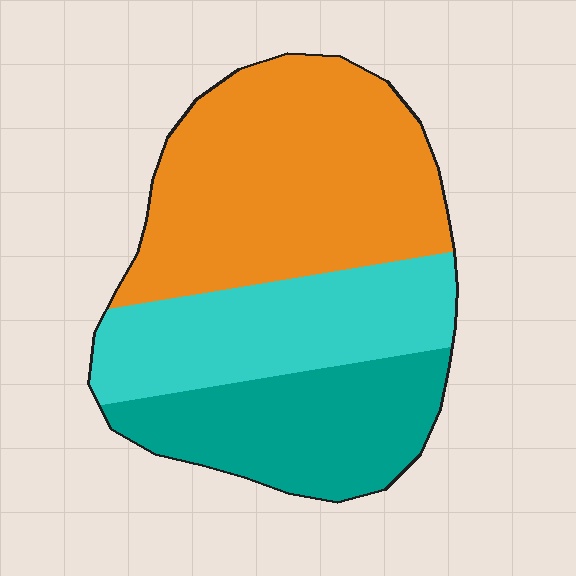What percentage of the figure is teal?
Teal takes up about one quarter (1/4) of the figure.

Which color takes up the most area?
Orange, at roughly 45%.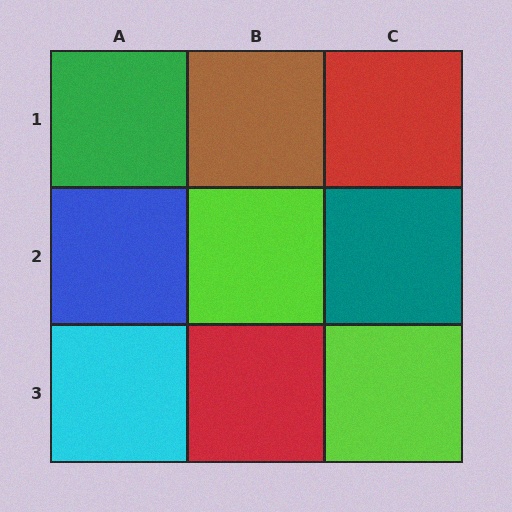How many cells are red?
2 cells are red.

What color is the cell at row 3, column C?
Lime.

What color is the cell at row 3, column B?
Red.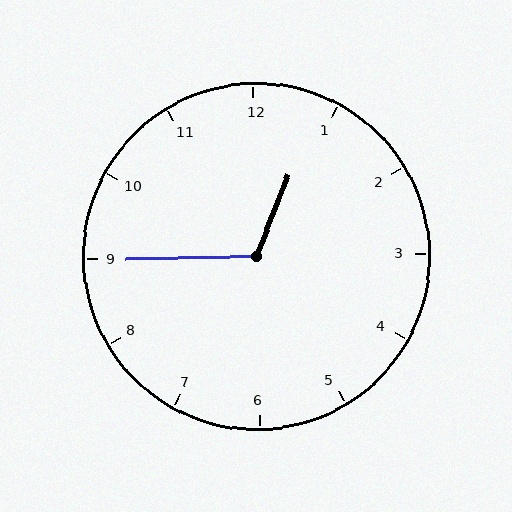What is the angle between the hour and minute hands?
Approximately 112 degrees.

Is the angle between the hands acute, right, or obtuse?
It is obtuse.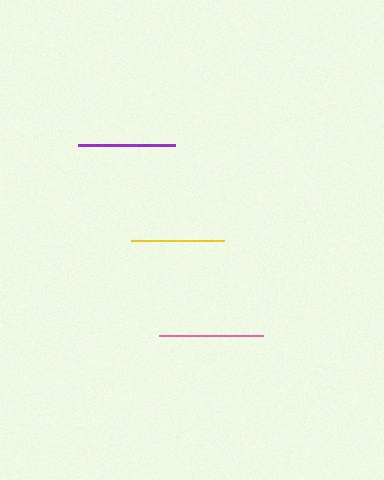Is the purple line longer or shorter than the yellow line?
The purple line is longer than the yellow line.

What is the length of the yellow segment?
The yellow segment is approximately 93 pixels long.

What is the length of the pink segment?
The pink segment is approximately 103 pixels long.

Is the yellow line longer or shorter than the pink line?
The pink line is longer than the yellow line.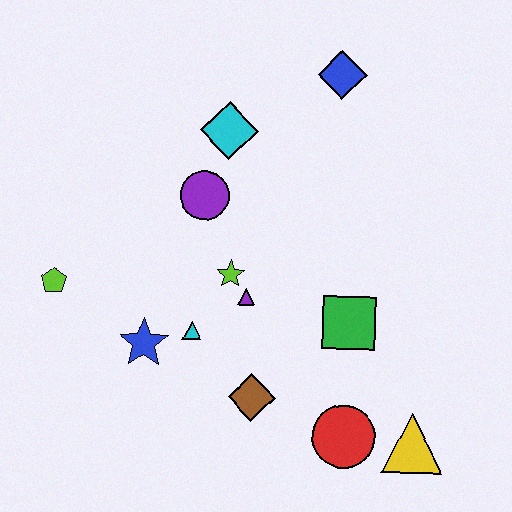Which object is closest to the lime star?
The purple triangle is closest to the lime star.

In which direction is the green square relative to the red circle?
The green square is above the red circle.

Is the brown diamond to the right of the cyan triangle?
Yes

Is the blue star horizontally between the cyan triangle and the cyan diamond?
No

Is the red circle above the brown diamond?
No